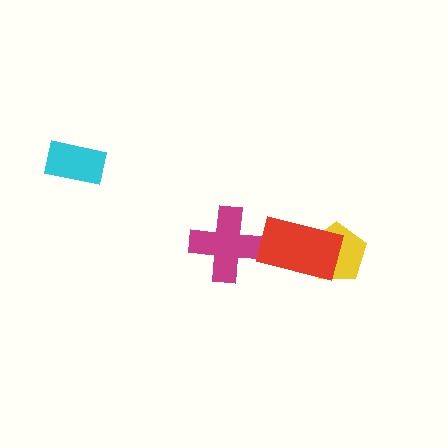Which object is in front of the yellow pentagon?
The red rectangle is in front of the yellow pentagon.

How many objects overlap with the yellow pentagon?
1 object overlaps with the yellow pentagon.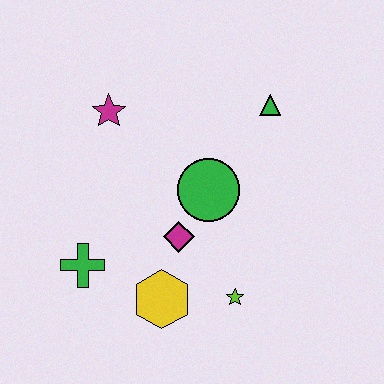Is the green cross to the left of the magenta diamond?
Yes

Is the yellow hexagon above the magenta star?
No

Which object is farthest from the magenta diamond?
The green triangle is farthest from the magenta diamond.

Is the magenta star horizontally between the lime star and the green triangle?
No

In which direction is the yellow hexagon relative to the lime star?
The yellow hexagon is to the left of the lime star.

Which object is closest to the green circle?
The magenta diamond is closest to the green circle.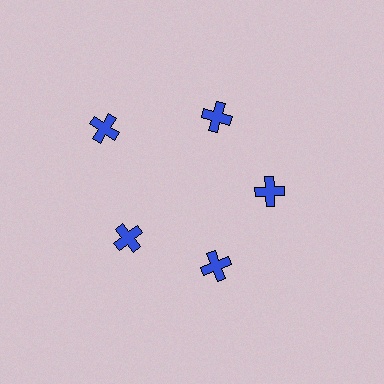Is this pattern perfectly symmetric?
No. The 5 blue crosses are arranged in a ring, but one element near the 10 o'clock position is pushed outward from the center, breaking the 5-fold rotational symmetry.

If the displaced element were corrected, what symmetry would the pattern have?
It would have 5-fold rotational symmetry — the pattern would map onto itself every 72 degrees.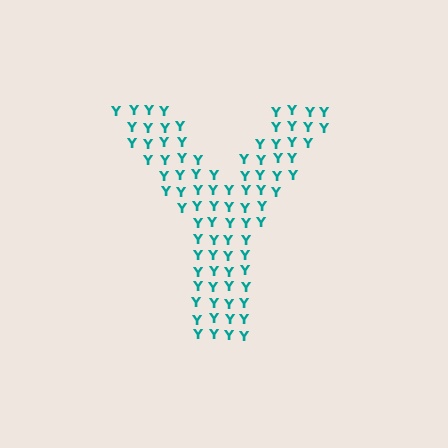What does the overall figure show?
The overall figure shows the letter Y.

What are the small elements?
The small elements are letter Y's.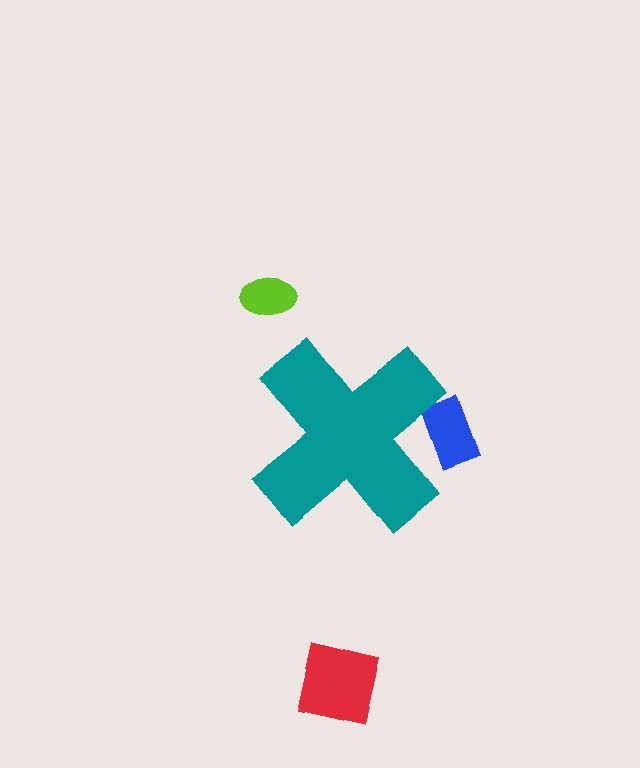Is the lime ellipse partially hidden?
No, the lime ellipse is fully visible.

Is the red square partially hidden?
No, the red square is fully visible.